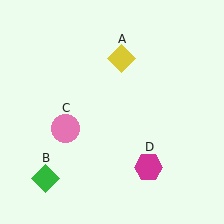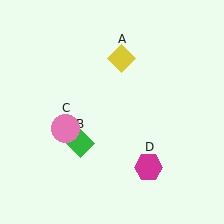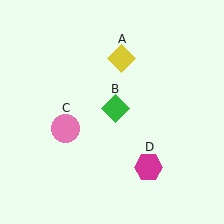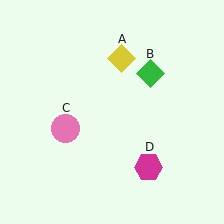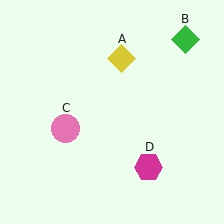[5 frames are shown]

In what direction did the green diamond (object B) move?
The green diamond (object B) moved up and to the right.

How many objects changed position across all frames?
1 object changed position: green diamond (object B).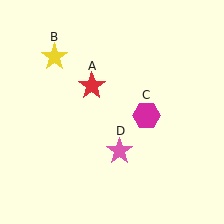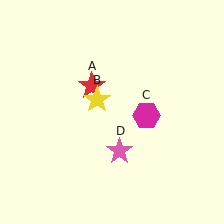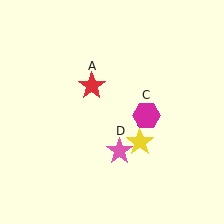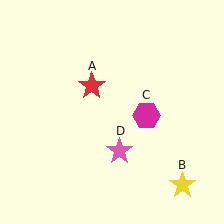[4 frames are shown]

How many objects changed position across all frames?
1 object changed position: yellow star (object B).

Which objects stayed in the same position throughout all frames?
Red star (object A) and magenta hexagon (object C) and pink star (object D) remained stationary.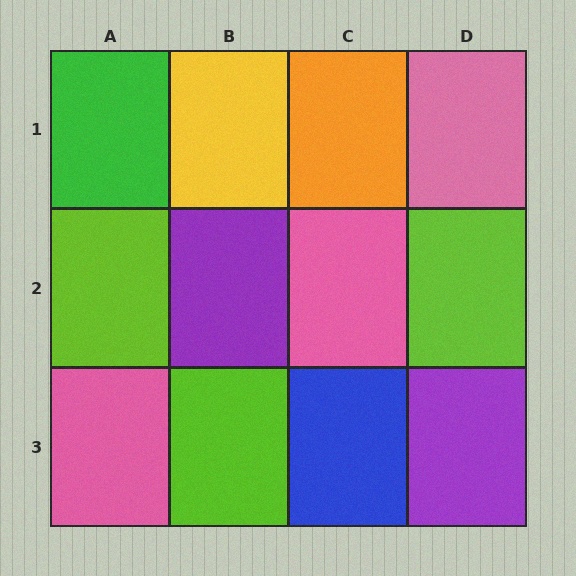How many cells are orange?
1 cell is orange.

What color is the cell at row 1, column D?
Pink.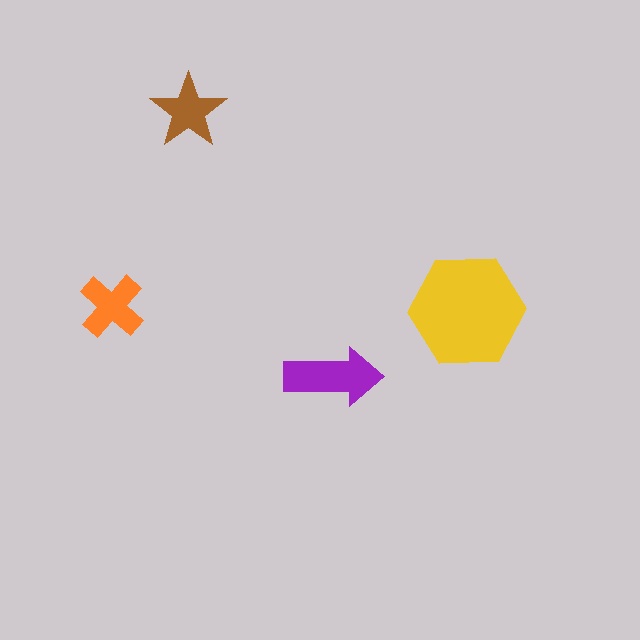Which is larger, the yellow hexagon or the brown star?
The yellow hexagon.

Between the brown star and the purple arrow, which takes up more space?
The purple arrow.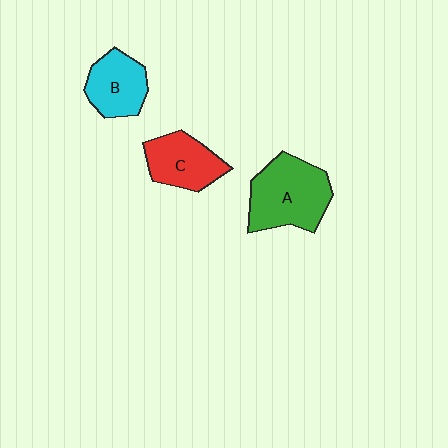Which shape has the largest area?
Shape A (green).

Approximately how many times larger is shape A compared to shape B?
Approximately 1.5 times.